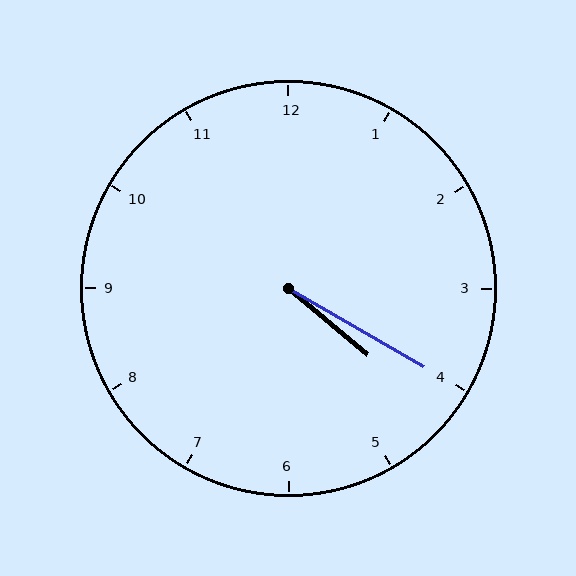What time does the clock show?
4:20.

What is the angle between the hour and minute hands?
Approximately 10 degrees.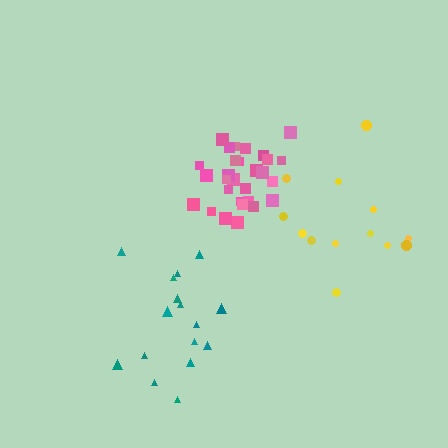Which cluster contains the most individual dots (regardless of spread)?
Pink (29).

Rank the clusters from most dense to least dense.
pink, teal, yellow.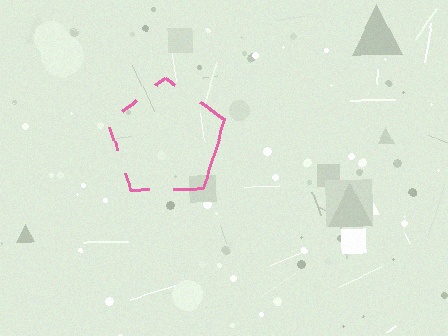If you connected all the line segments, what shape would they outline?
They would outline a pentagon.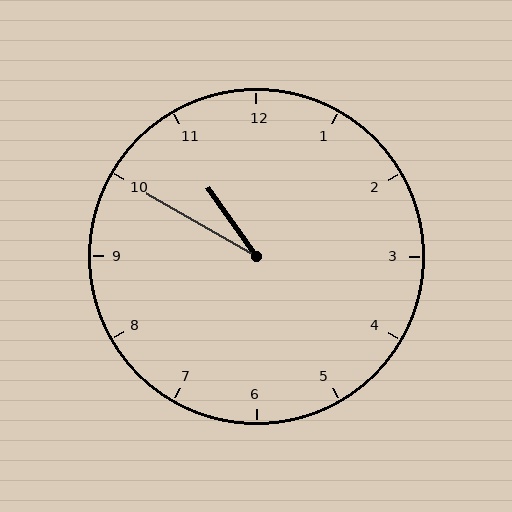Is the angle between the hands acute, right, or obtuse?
It is acute.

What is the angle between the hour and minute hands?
Approximately 25 degrees.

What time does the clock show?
10:50.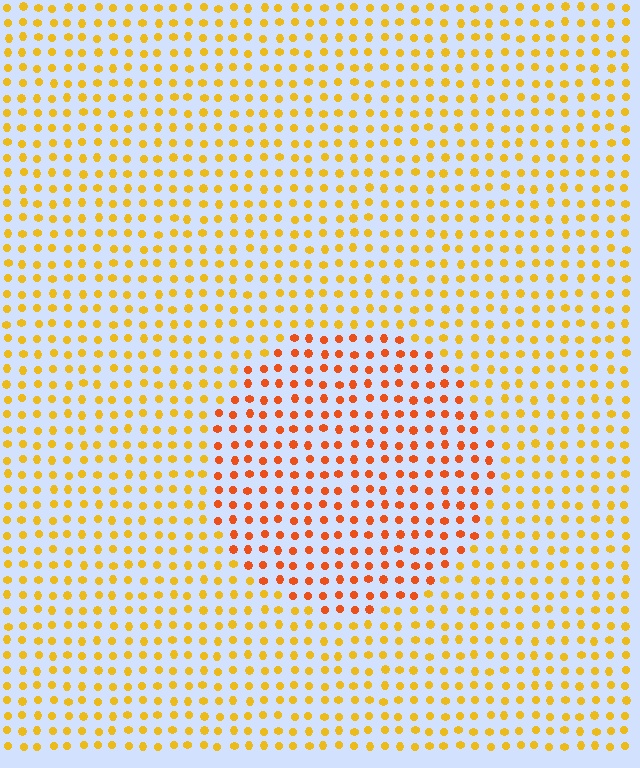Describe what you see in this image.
The image is filled with small yellow elements in a uniform arrangement. A circle-shaped region is visible where the elements are tinted to a slightly different hue, forming a subtle color boundary.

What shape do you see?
I see a circle.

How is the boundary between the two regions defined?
The boundary is defined purely by a slight shift in hue (about 31 degrees). Spacing, size, and orientation are identical on both sides.